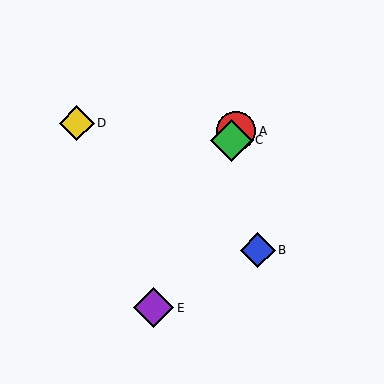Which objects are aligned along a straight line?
Objects A, C, E are aligned along a straight line.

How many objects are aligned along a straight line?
3 objects (A, C, E) are aligned along a straight line.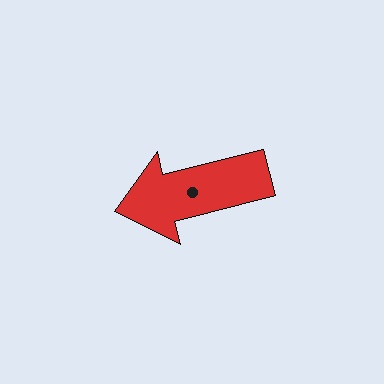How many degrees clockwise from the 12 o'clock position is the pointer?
Approximately 256 degrees.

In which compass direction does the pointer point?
West.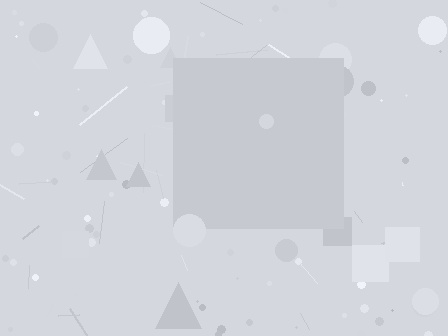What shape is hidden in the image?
A square is hidden in the image.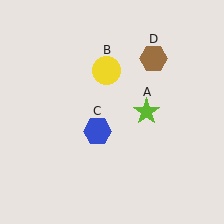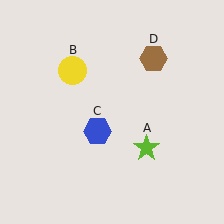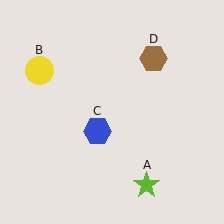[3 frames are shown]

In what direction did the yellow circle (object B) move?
The yellow circle (object B) moved left.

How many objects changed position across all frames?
2 objects changed position: lime star (object A), yellow circle (object B).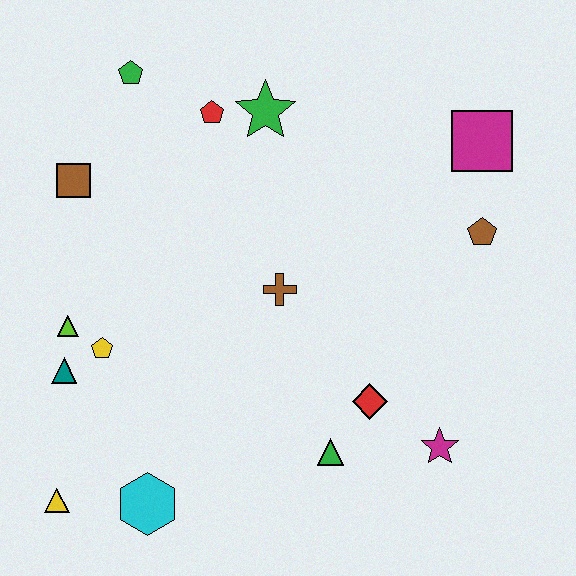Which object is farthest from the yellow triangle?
The magenta square is farthest from the yellow triangle.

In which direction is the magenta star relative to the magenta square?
The magenta star is below the magenta square.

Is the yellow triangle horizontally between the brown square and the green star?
No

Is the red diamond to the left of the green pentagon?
No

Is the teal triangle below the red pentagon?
Yes